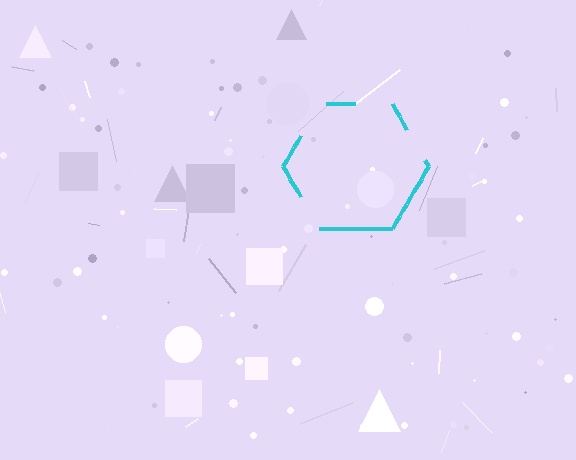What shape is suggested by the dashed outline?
The dashed outline suggests a hexagon.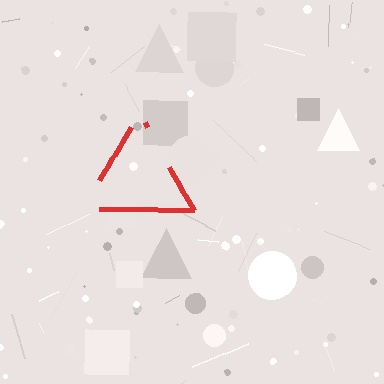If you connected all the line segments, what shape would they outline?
They would outline a triangle.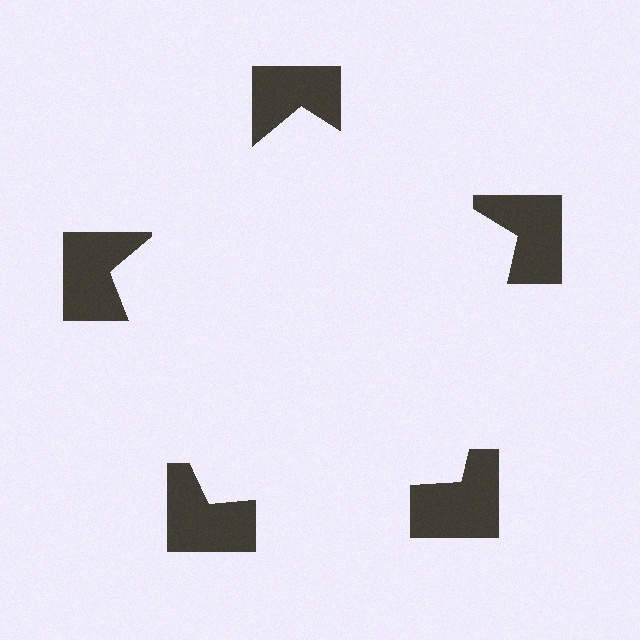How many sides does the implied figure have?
5 sides.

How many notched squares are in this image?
There are 5 — one at each vertex of the illusory pentagon.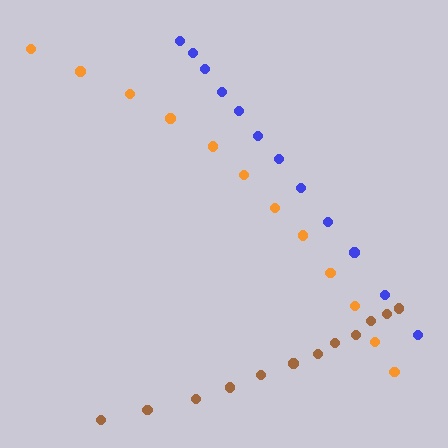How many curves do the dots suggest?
There are 3 distinct paths.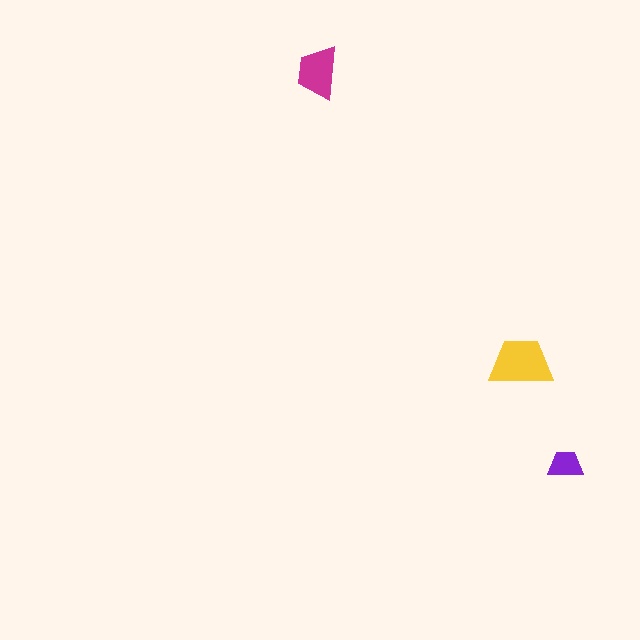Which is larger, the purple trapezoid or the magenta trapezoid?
The magenta one.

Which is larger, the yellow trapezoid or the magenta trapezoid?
The yellow one.